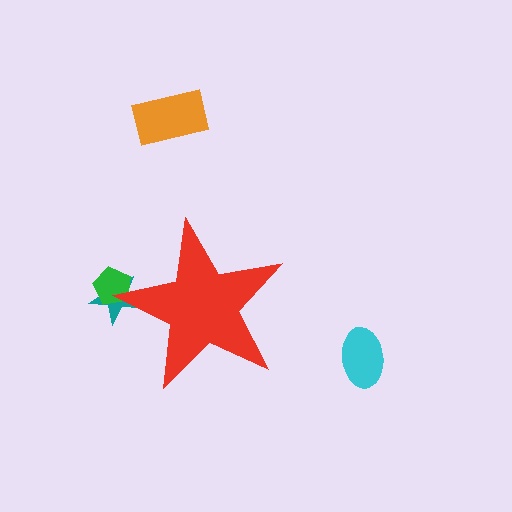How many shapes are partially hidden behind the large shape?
2 shapes are partially hidden.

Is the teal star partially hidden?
Yes, the teal star is partially hidden behind the red star.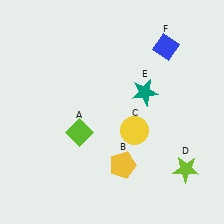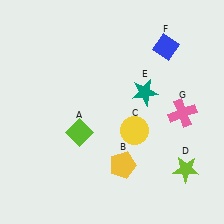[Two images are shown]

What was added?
A pink cross (G) was added in Image 2.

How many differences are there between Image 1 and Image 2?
There is 1 difference between the two images.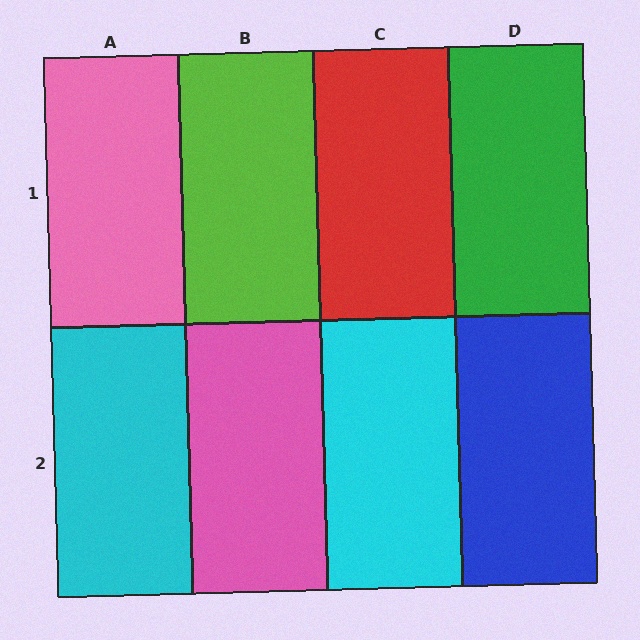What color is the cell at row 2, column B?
Pink.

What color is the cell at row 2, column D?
Blue.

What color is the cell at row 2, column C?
Cyan.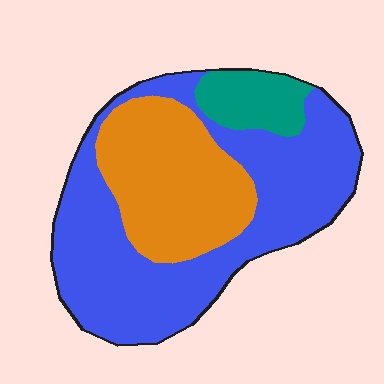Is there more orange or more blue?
Blue.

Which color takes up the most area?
Blue, at roughly 60%.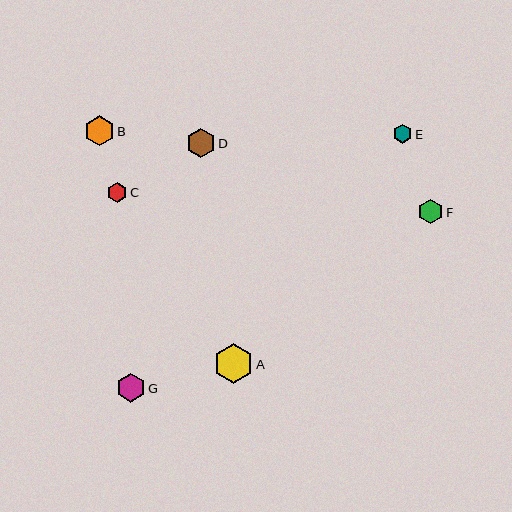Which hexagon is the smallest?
Hexagon E is the smallest with a size of approximately 19 pixels.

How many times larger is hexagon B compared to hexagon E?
Hexagon B is approximately 1.6 times the size of hexagon E.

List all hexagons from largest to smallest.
From largest to smallest: A, B, D, G, F, C, E.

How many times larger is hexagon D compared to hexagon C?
Hexagon D is approximately 1.5 times the size of hexagon C.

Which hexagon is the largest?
Hexagon A is the largest with a size of approximately 40 pixels.